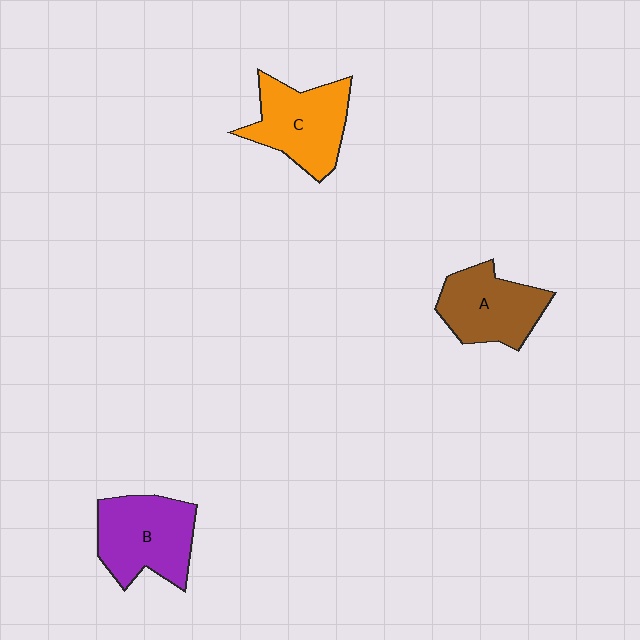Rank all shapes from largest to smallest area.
From largest to smallest: B (purple), C (orange), A (brown).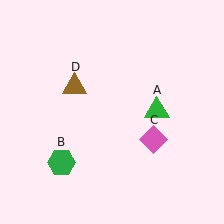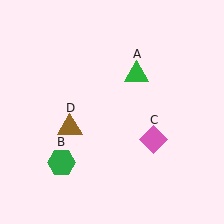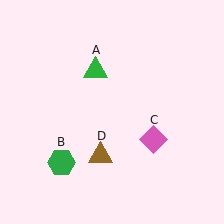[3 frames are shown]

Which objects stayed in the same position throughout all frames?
Green hexagon (object B) and pink diamond (object C) remained stationary.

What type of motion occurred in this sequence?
The green triangle (object A), brown triangle (object D) rotated counterclockwise around the center of the scene.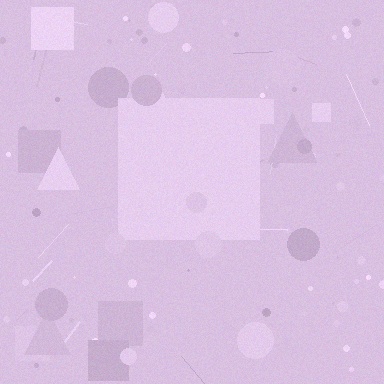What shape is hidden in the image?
A square is hidden in the image.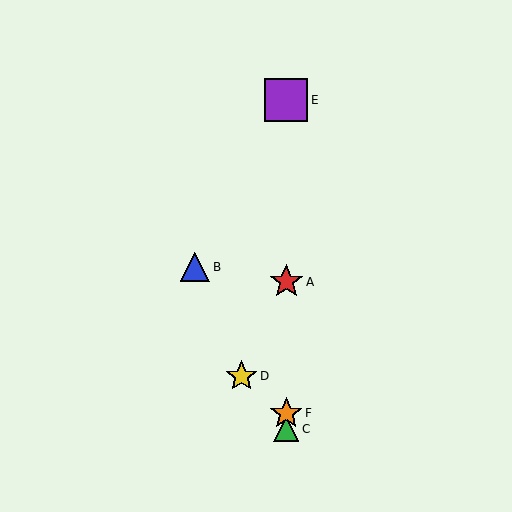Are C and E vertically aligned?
Yes, both are at x≈286.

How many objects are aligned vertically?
4 objects (A, C, E, F) are aligned vertically.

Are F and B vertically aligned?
No, F is at x≈286 and B is at x≈195.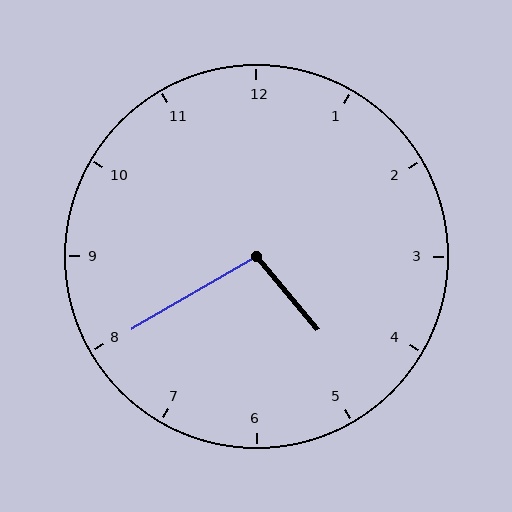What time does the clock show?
4:40.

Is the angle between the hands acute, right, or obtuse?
It is obtuse.